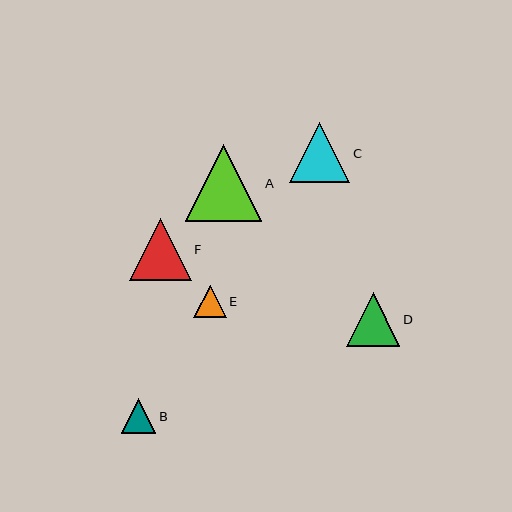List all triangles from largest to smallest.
From largest to smallest: A, F, C, D, B, E.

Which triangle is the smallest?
Triangle E is the smallest with a size of approximately 32 pixels.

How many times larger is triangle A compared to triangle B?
Triangle A is approximately 2.2 times the size of triangle B.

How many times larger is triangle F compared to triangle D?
Triangle F is approximately 1.1 times the size of triangle D.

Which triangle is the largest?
Triangle A is the largest with a size of approximately 77 pixels.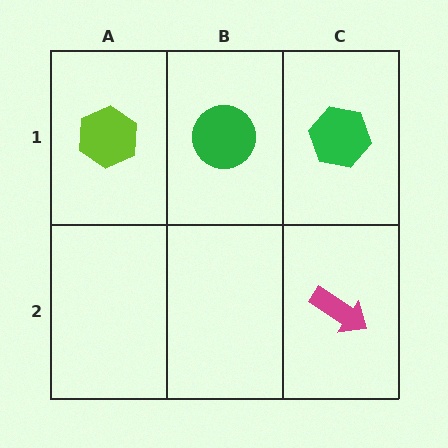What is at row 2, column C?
A magenta arrow.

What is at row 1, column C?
A green hexagon.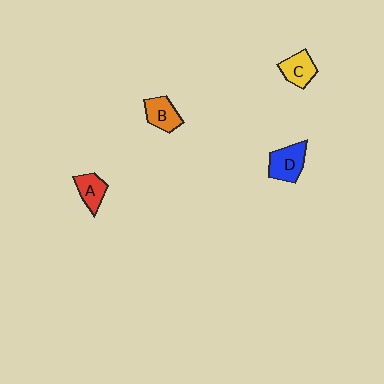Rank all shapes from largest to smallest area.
From largest to smallest: D (blue), B (orange), C (yellow), A (red).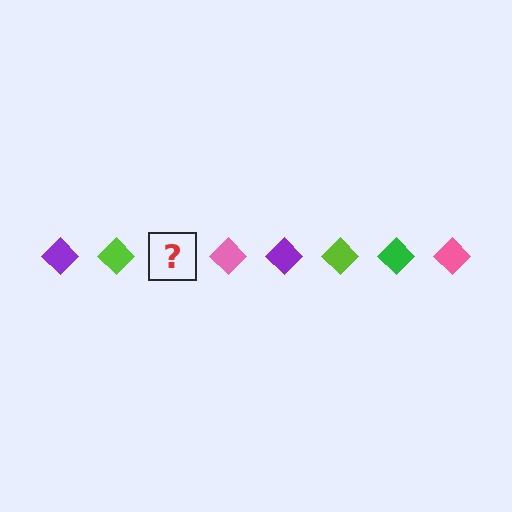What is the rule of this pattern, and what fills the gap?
The rule is that the pattern cycles through purple, lime, green, pink diamonds. The gap should be filled with a green diamond.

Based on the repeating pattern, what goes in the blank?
The blank should be a green diamond.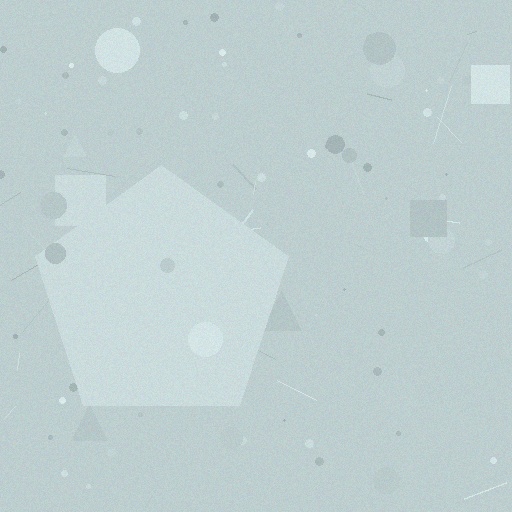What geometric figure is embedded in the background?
A pentagon is embedded in the background.